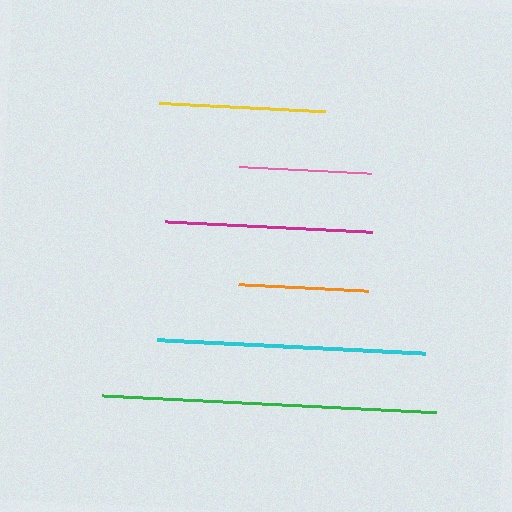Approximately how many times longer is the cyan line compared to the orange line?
The cyan line is approximately 2.1 times the length of the orange line.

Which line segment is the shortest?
The orange line is the shortest at approximately 130 pixels.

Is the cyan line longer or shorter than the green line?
The green line is longer than the cyan line.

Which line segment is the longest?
The green line is the longest at approximately 334 pixels.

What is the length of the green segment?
The green segment is approximately 334 pixels long.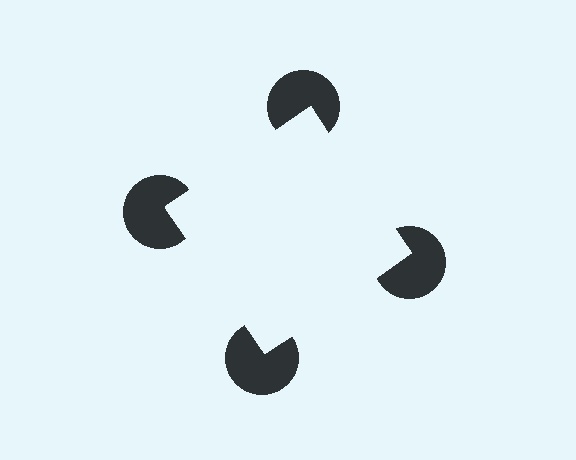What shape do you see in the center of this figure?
An illusory square — its edges are inferred from the aligned wedge cuts in the pac-man discs, not physically drawn.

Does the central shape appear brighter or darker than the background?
It typically appears slightly brighter than the background, even though no actual brightness change is drawn.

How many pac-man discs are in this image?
There are 4 — one at each vertex of the illusory square.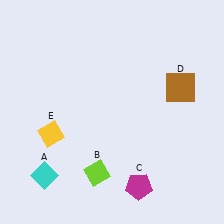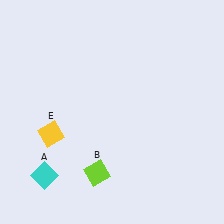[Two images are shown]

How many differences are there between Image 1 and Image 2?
There are 2 differences between the two images.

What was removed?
The brown square (D), the magenta pentagon (C) were removed in Image 2.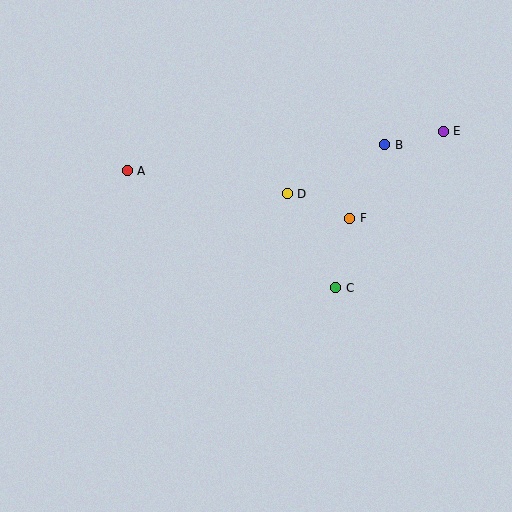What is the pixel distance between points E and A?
The distance between E and A is 319 pixels.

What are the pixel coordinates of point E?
Point E is at (443, 131).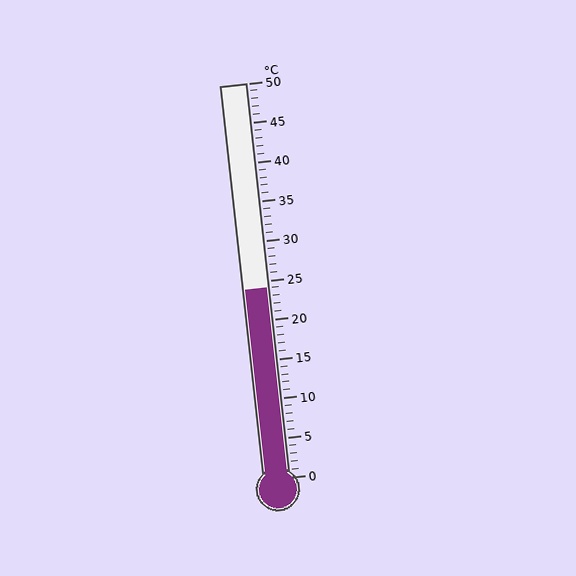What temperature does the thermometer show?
The thermometer shows approximately 24°C.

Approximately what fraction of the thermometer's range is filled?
The thermometer is filled to approximately 50% of its range.